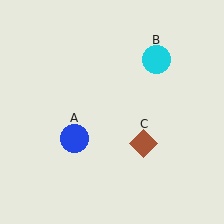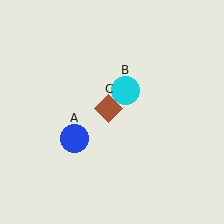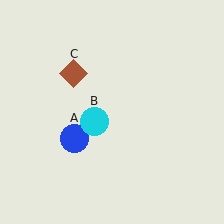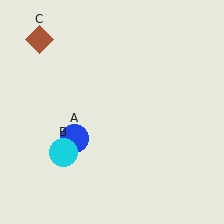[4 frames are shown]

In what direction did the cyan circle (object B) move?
The cyan circle (object B) moved down and to the left.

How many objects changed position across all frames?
2 objects changed position: cyan circle (object B), brown diamond (object C).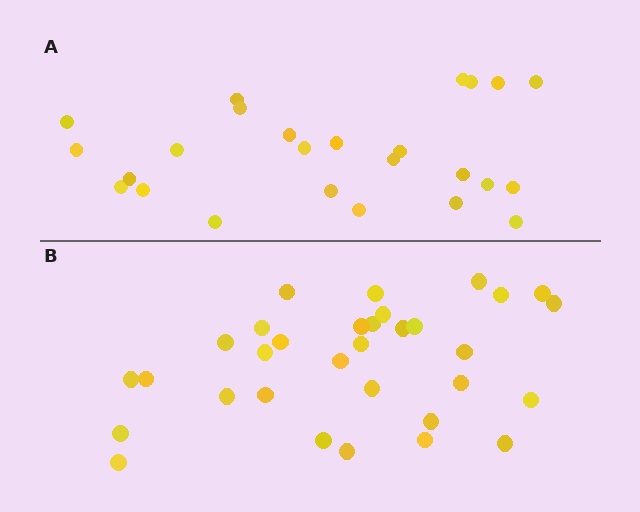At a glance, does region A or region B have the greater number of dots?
Region B (the bottom region) has more dots.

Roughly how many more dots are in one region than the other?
Region B has roughly 8 or so more dots than region A.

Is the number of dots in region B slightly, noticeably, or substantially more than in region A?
Region B has noticeably more, but not dramatically so. The ratio is roughly 1.3 to 1.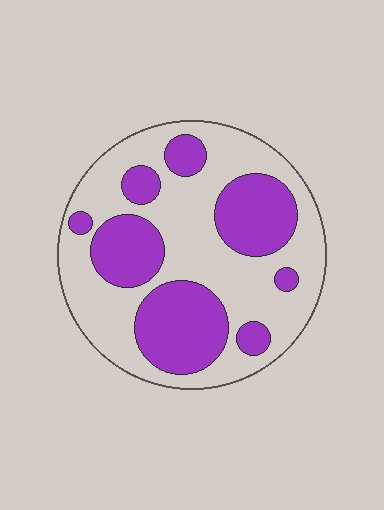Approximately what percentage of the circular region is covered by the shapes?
Approximately 40%.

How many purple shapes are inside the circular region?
8.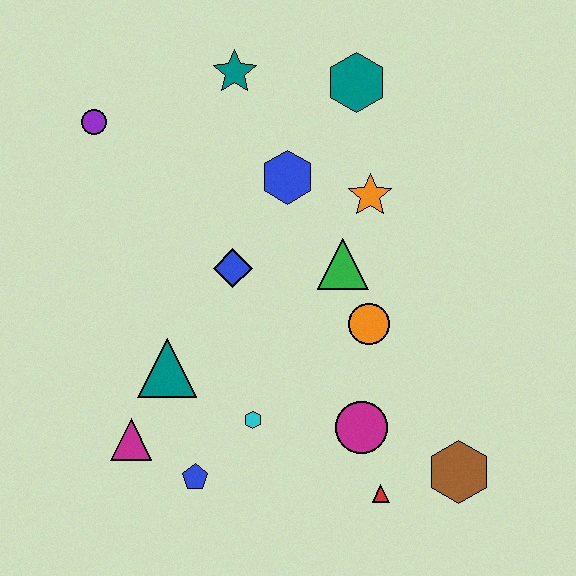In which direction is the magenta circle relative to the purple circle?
The magenta circle is below the purple circle.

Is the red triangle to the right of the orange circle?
Yes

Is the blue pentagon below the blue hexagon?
Yes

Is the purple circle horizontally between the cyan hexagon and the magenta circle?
No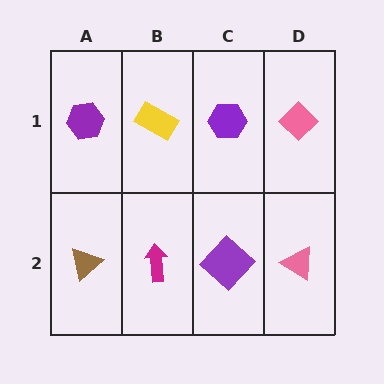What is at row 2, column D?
A pink triangle.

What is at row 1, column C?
A purple hexagon.